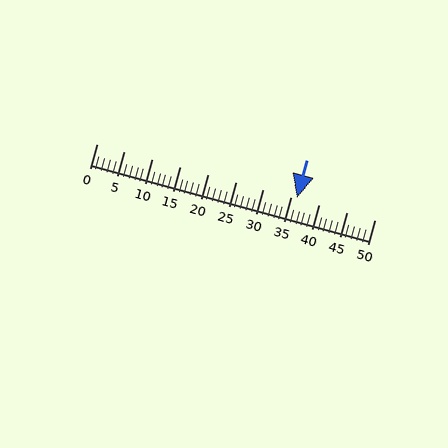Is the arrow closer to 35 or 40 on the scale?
The arrow is closer to 35.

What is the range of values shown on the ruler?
The ruler shows values from 0 to 50.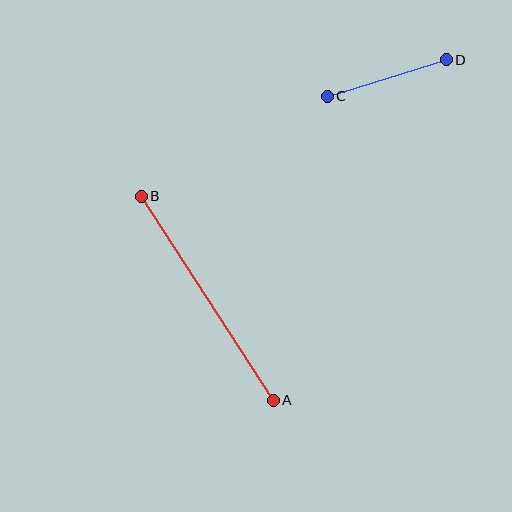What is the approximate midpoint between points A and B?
The midpoint is at approximately (207, 298) pixels.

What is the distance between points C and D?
The distance is approximately 125 pixels.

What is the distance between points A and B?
The distance is approximately 243 pixels.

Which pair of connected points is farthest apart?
Points A and B are farthest apart.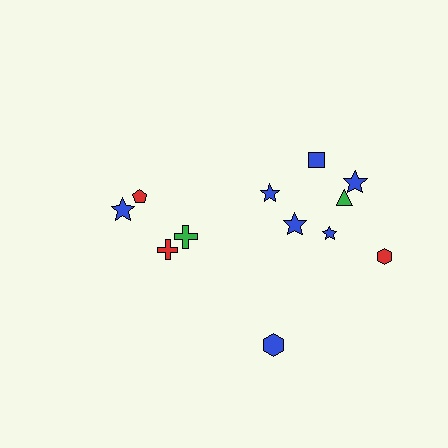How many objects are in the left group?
There are 4 objects.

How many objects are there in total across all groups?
There are 12 objects.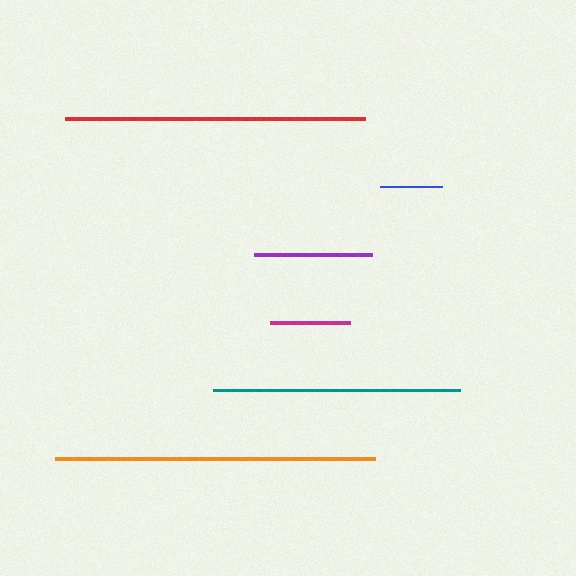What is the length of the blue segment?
The blue segment is approximately 61 pixels long.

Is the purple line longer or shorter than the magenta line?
The purple line is longer than the magenta line.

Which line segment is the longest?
The orange line is the longest at approximately 320 pixels.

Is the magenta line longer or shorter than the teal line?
The teal line is longer than the magenta line.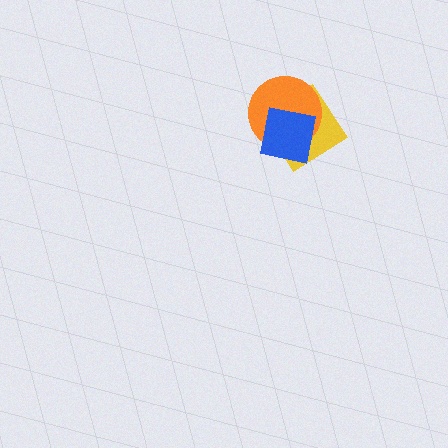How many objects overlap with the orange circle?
2 objects overlap with the orange circle.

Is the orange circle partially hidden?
Yes, it is partially covered by another shape.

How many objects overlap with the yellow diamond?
2 objects overlap with the yellow diamond.